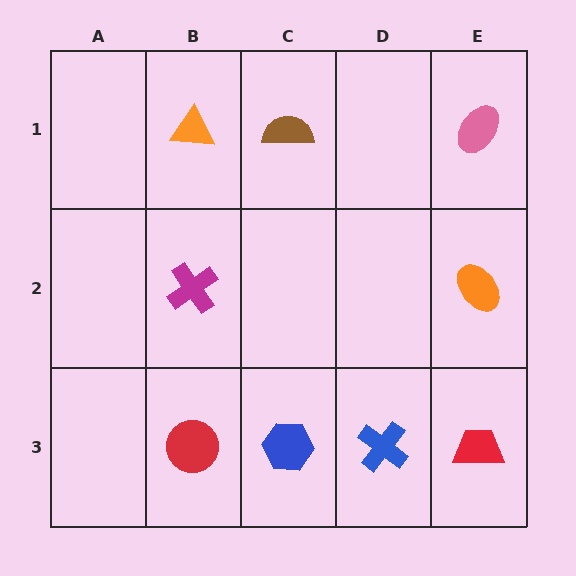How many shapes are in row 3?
4 shapes.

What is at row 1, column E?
A pink ellipse.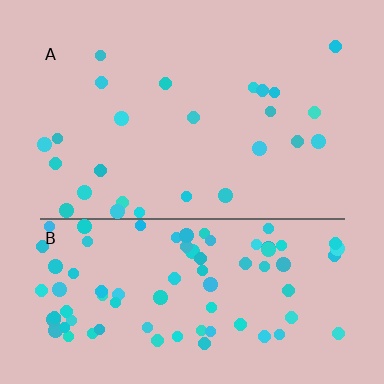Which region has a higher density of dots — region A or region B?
B (the bottom).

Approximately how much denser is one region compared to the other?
Approximately 3.3× — region B over region A.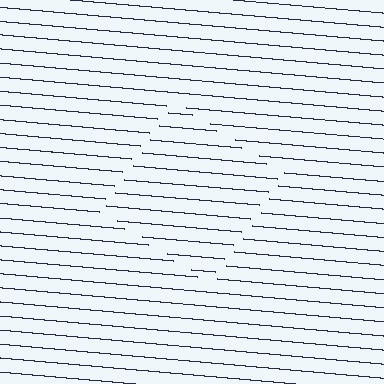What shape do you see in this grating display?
An illusory square. The interior of the shape contains the same grating, shifted by half a period — the contour is defined by the phase discontinuity where line-ends from the inner and outer gratings abut.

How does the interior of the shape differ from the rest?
The interior of the shape contains the same grating, shifted by half a period — the contour is defined by the phase discontinuity where line-ends from the inner and outer gratings abut.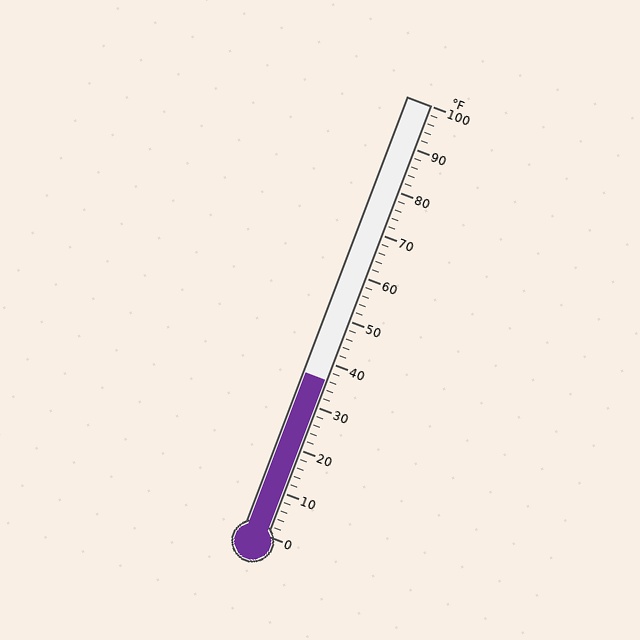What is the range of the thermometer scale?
The thermometer scale ranges from 0°F to 100°F.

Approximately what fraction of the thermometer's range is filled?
The thermometer is filled to approximately 35% of its range.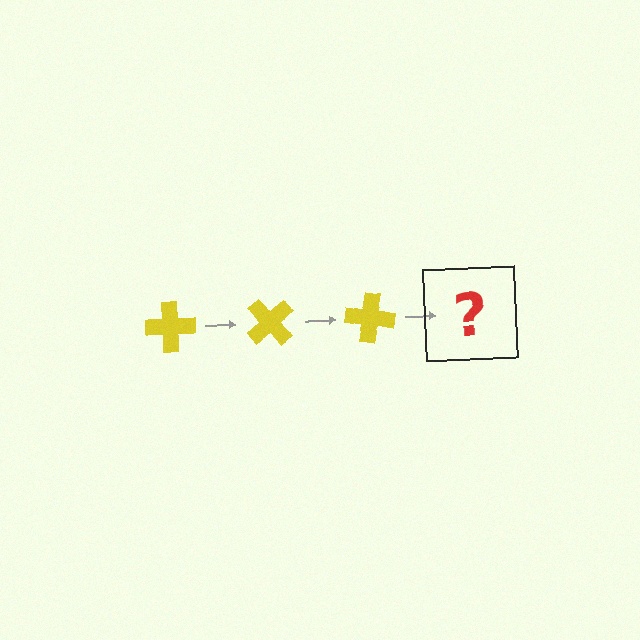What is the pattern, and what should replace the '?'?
The pattern is that the cross rotates 50 degrees each step. The '?' should be a yellow cross rotated 150 degrees.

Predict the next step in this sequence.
The next step is a yellow cross rotated 150 degrees.